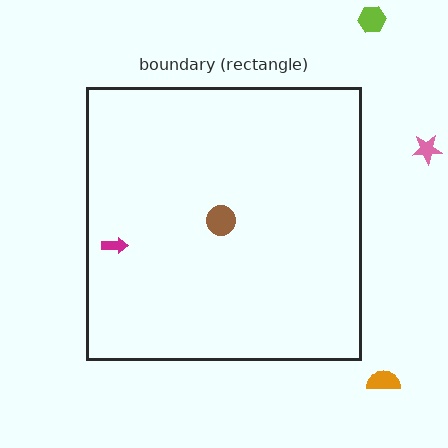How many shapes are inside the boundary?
2 inside, 3 outside.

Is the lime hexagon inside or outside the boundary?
Outside.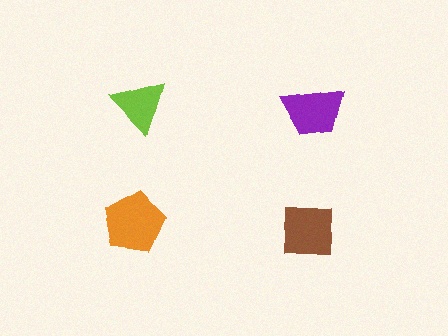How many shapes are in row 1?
2 shapes.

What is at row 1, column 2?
A purple trapezoid.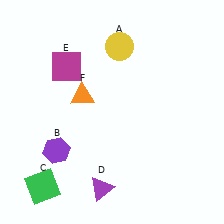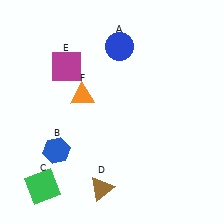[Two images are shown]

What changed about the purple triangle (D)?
In Image 1, D is purple. In Image 2, it changed to brown.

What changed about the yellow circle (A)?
In Image 1, A is yellow. In Image 2, it changed to blue.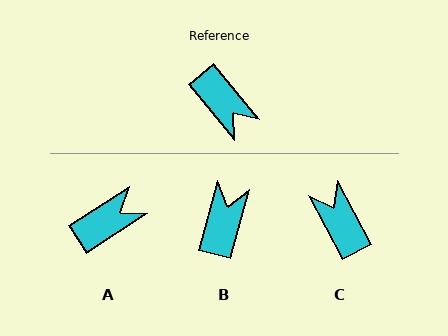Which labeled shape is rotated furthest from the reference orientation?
C, about 169 degrees away.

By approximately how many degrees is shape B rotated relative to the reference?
Approximately 126 degrees counter-clockwise.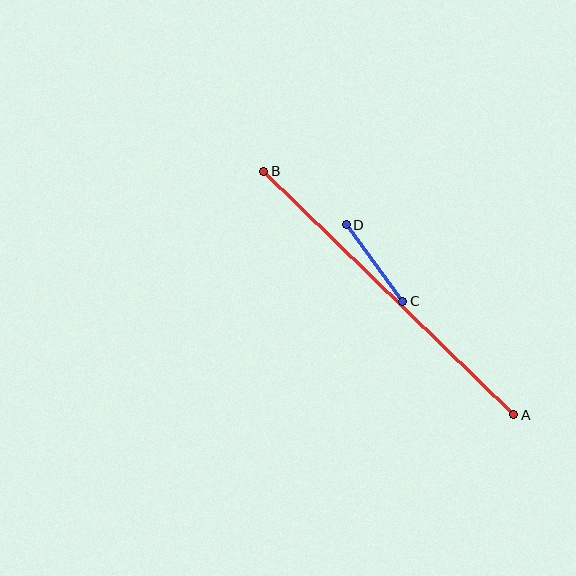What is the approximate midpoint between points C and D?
The midpoint is at approximately (375, 263) pixels.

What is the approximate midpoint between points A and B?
The midpoint is at approximately (389, 293) pixels.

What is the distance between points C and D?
The distance is approximately 95 pixels.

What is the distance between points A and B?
The distance is approximately 349 pixels.